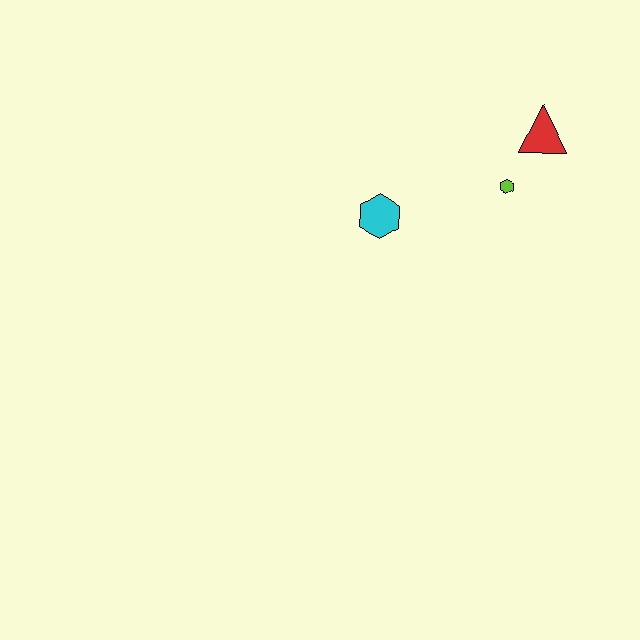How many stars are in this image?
There are no stars.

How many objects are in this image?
There are 3 objects.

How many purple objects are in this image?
There are no purple objects.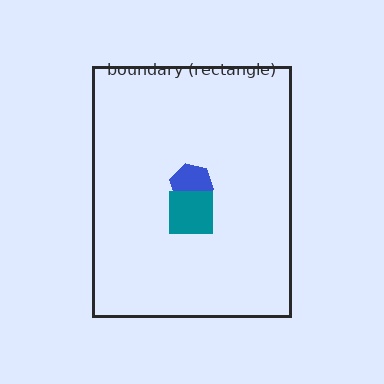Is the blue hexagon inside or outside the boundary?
Inside.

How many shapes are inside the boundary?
2 inside, 0 outside.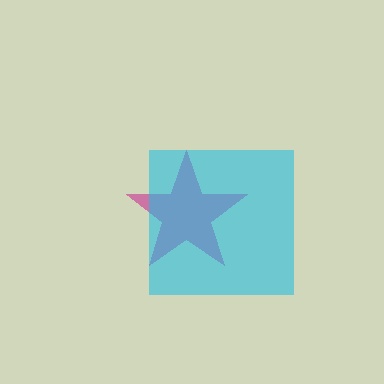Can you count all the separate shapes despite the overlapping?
Yes, there are 2 separate shapes.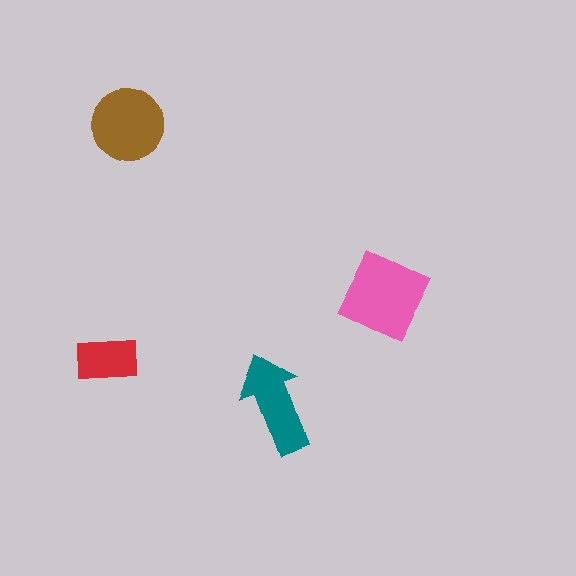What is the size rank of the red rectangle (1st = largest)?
4th.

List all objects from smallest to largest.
The red rectangle, the teal arrow, the brown circle, the pink square.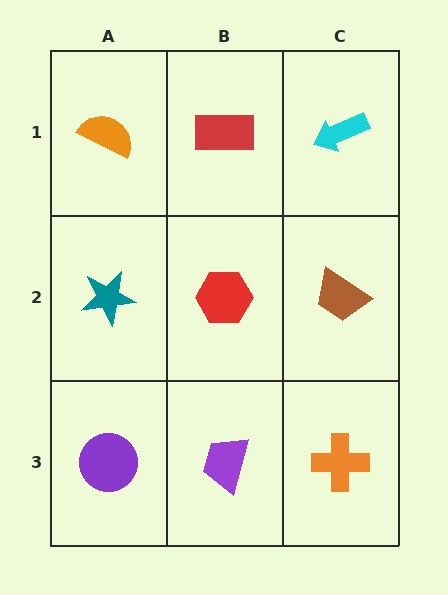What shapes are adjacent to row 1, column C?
A brown trapezoid (row 2, column C), a red rectangle (row 1, column B).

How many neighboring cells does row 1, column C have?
2.